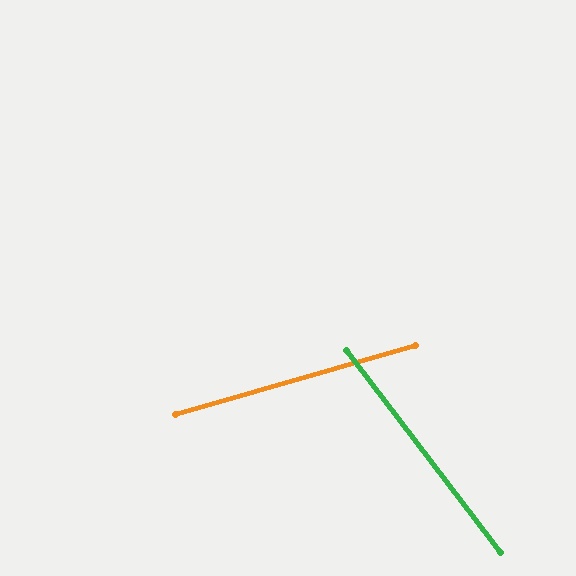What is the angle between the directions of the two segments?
Approximately 69 degrees.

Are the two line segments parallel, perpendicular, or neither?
Neither parallel nor perpendicular — they differ by about 69°.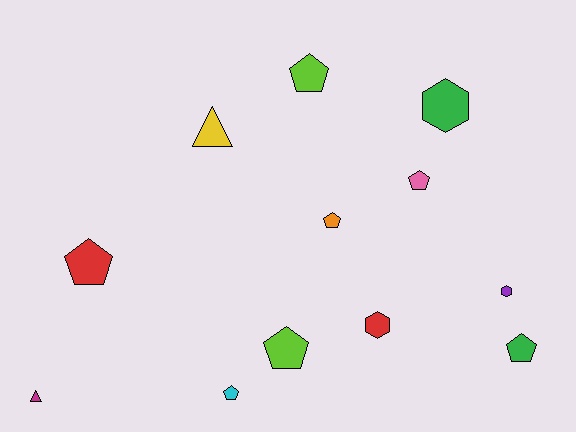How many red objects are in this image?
There are 2 red objects.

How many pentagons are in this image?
There are 7 pentagons.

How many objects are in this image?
There are 12 objects.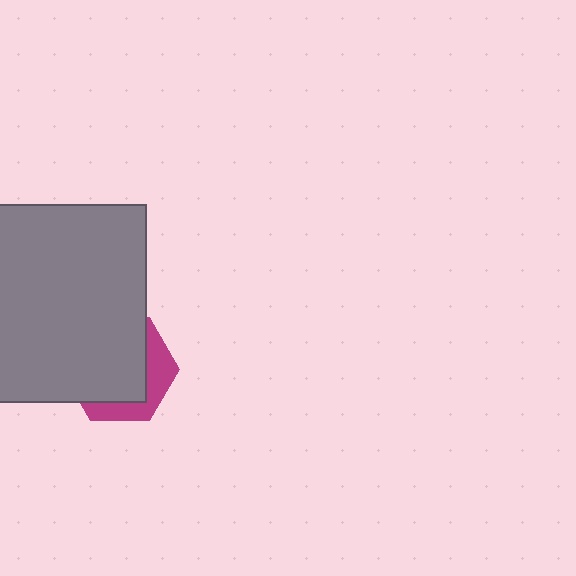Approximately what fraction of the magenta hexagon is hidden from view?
Roughly 69% of the magenta hexagon is hidden behind the gray rectangle.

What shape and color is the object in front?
The object in front is a gray rectangle.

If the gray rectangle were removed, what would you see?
You would see the complete magenta hexagon.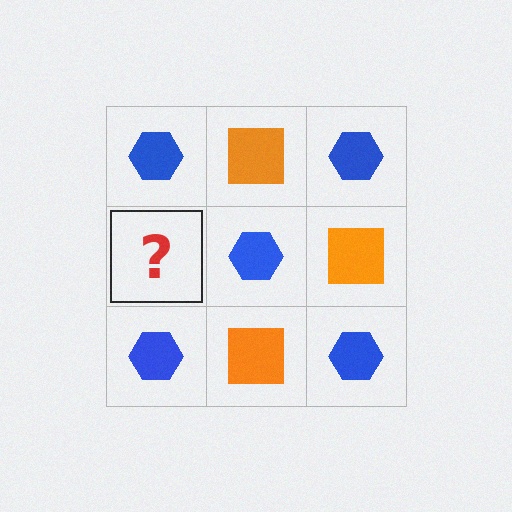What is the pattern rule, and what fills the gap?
The rule is that it alternates blue hexagon and orange square in a checkerboard pattern. The gap should be filled with an orange square.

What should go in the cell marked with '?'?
The missing cell should contain an orange square.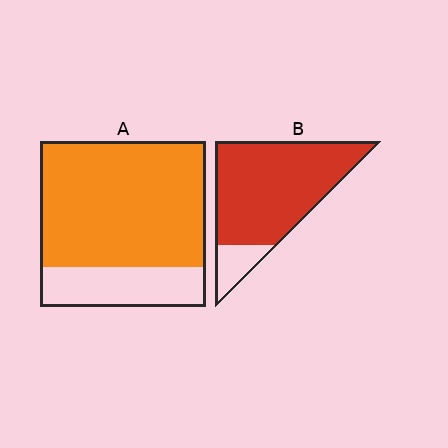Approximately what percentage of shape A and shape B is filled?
A is approximately 75% and B is approximately 85%.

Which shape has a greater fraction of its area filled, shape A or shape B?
Shape B.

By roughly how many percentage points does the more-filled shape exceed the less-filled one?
By roughly 10 percentage points (B over A).